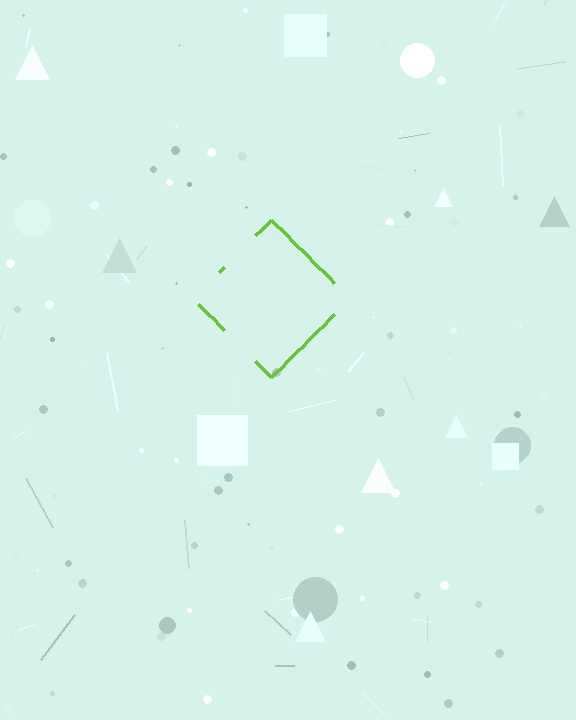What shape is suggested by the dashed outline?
The dashed outline suggests a diamond.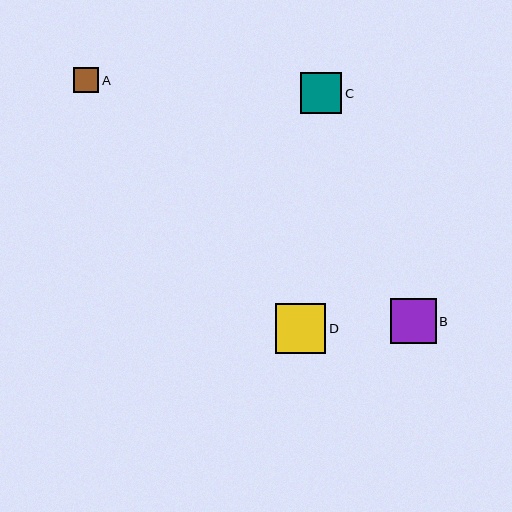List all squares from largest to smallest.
From largest to smallest: D, B, C, A.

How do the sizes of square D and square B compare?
Square D and square B are approximately the same size.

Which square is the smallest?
Square A is the smallest with a size of approximately 25 pixels.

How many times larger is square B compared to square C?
Square B is approximately 1.1 times the size of square C.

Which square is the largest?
Square D is the largest with a size of approximately 50 pixels.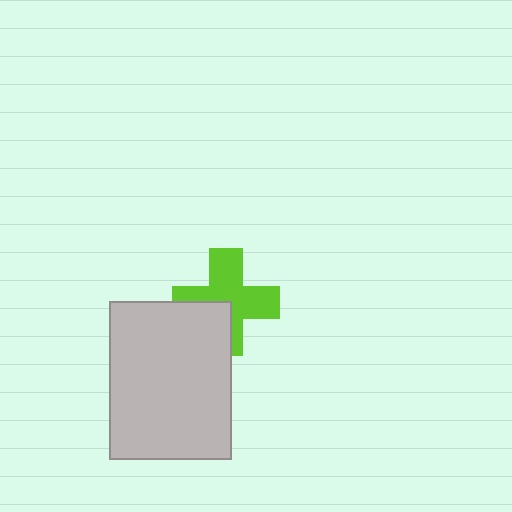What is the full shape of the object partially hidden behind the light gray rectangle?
The partially hidden object is a lime cross.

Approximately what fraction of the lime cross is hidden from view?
Roughly 30% of the lime cross is hidden behind the light gray rectangle.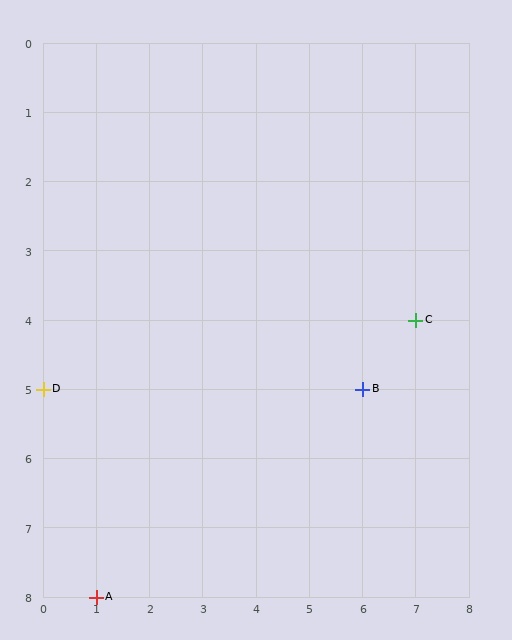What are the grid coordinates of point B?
Point B is at grid coordinates (6, 5).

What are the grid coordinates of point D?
Point D is at grid coordinates (0, 5).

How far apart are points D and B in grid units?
Points D and B are 6 columns apart.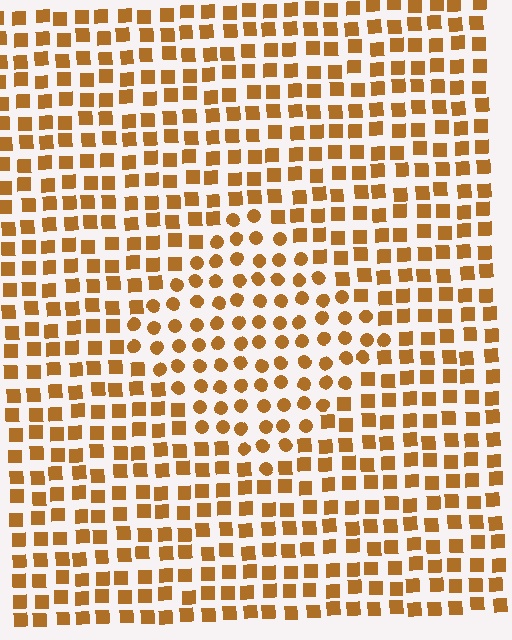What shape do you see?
I see a diamond.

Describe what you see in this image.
The image is filled with small brown elements arranged in a uniform grid. A diamond-shaped region contains circles, while the surrounding area contains squares. The boundary is defined purely by the change in element shape.